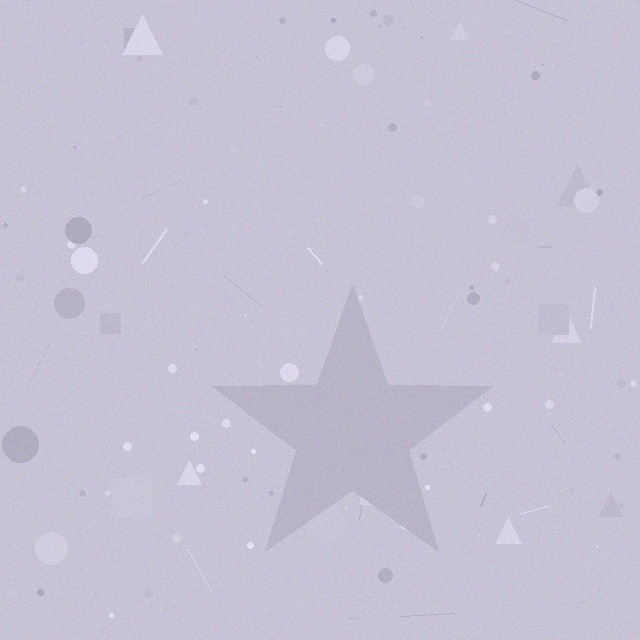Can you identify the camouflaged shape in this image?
The camouflaged shape is a star.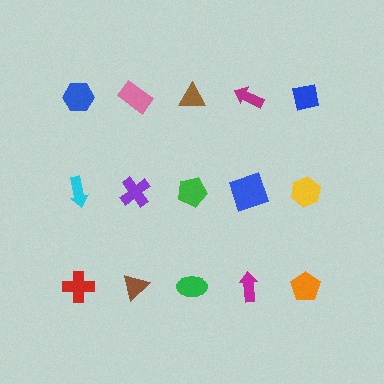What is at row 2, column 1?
A cyan arrow.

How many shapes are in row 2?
5 shapes.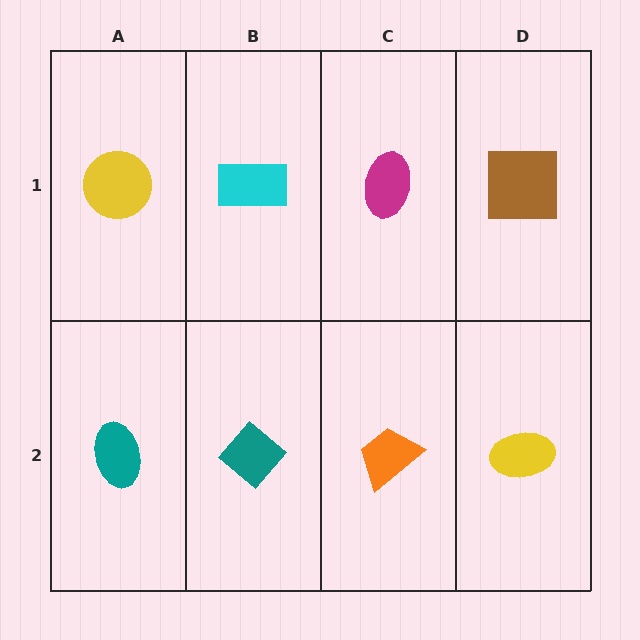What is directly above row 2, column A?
A yellow circle.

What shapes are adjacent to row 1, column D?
A yellow ellipse (row 2, column D), a magenta ellipse (row 1, column C).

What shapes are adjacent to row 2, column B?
A cyan rectangle (row 1, column B), a teal ellipse (row 2, column A), an orange trapezoid (row 2, column C).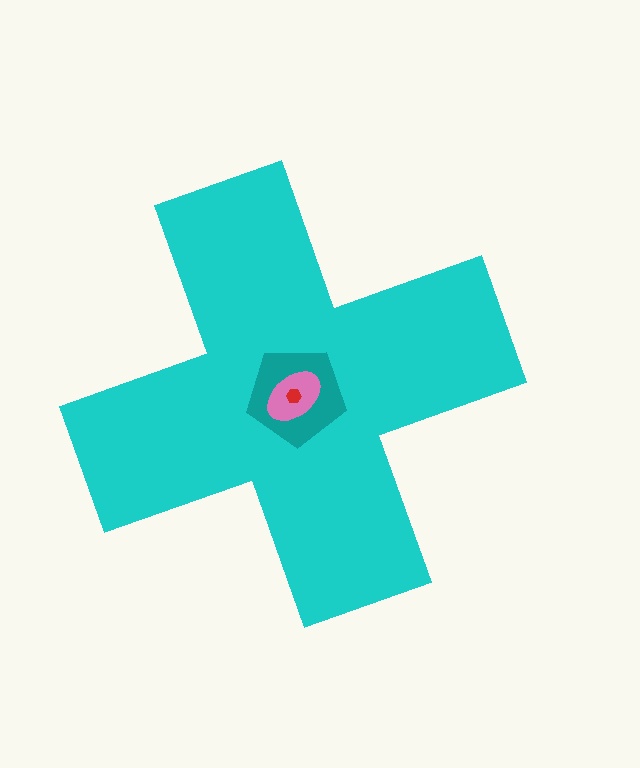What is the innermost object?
The red hexagon.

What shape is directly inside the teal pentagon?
The pink ellipse.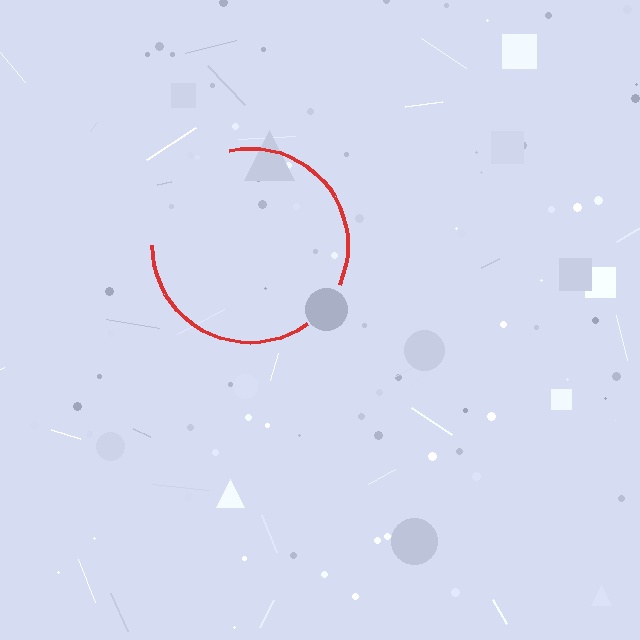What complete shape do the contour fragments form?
The contour fragments form a circle.